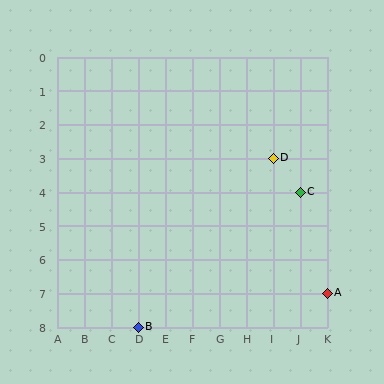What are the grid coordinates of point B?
Point B is at grid coordinates (D, 8).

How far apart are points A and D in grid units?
Points A and D are 2 columns and 4 rows apart (about 4.5 grid units diagonally).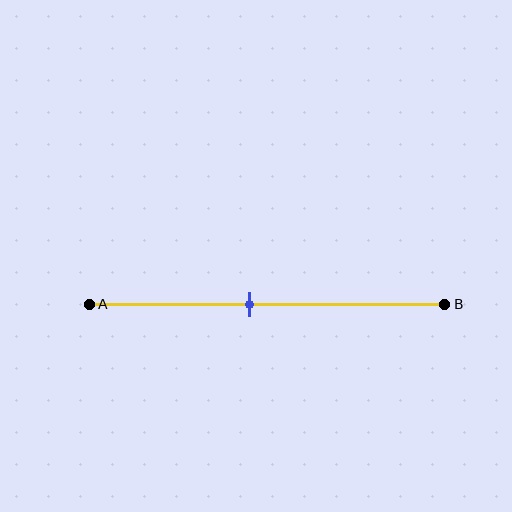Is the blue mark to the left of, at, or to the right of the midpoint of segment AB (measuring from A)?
The blue mark is to the left of the midpoint of segment AB.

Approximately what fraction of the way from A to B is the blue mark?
The blue mark is approximately 45% of the way from A to B.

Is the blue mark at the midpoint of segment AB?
No, the mark is at about 45% from A, not at the 50% midpoint.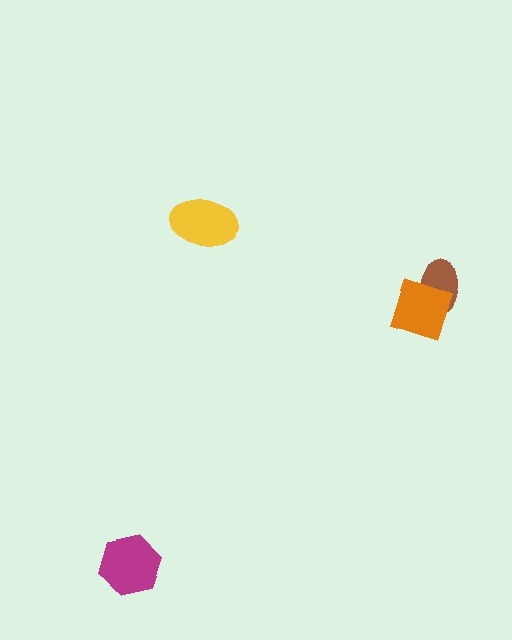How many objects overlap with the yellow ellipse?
0 objects overlap with the yellow ellipse.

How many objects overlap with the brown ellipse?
1 object overlaps with the brown ellipse.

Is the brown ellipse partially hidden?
Yes, it is partially covered by another shape.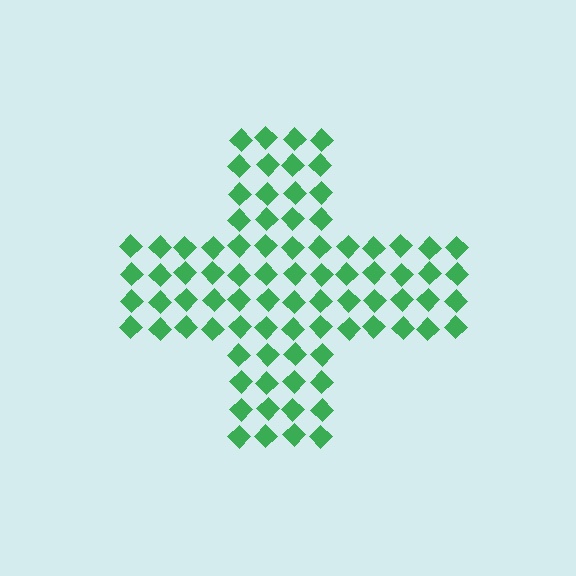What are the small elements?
The small elements are diamonds.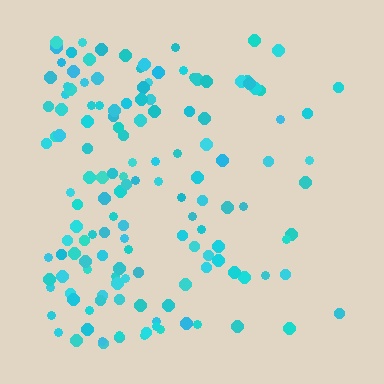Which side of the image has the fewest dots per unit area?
The right.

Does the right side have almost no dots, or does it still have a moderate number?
Still a moderate number, just noticeably fewer than the left.